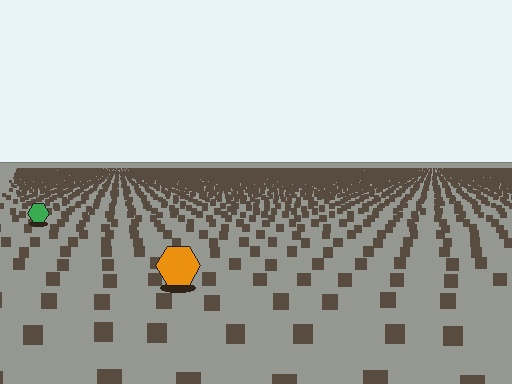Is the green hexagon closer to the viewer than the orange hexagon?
No. The orange hexagon is closer — you can tell from the texture gradient: the ground texture is coarser near it.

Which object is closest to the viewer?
The orange hexagon is closest. The texture marks near it are larger and more spread out.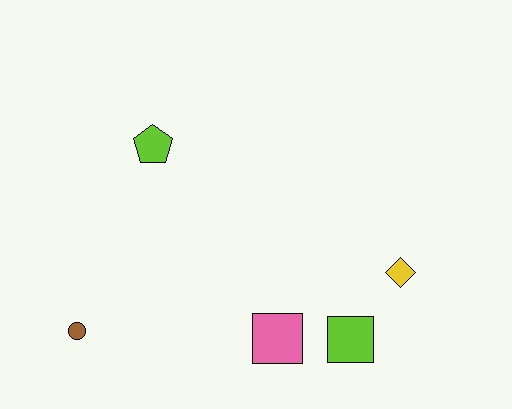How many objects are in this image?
There are 5 objects.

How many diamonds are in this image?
There is 1 diamond.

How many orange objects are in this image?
There are no orange objects.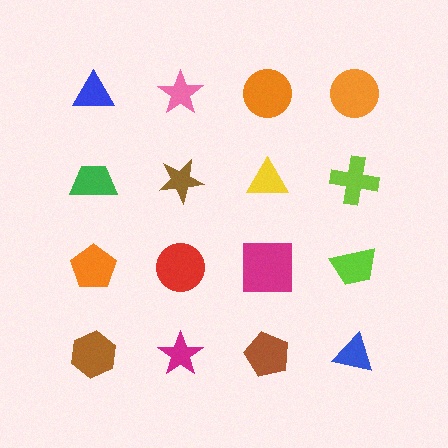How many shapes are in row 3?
4 shapes.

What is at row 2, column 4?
A lime cross.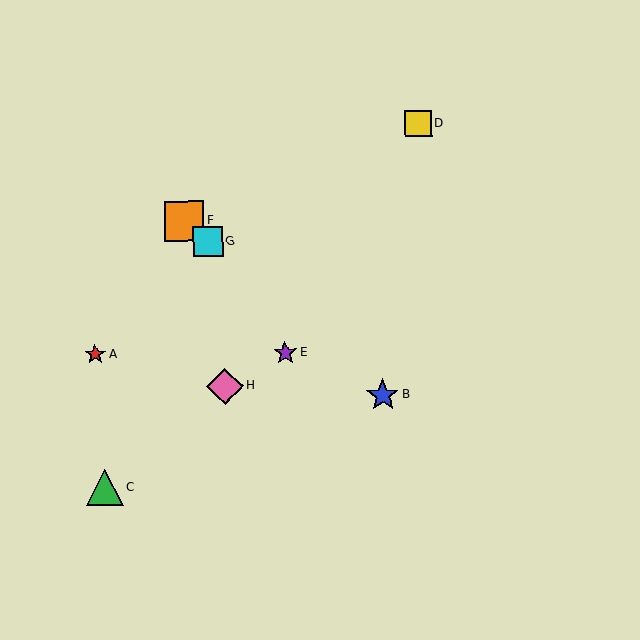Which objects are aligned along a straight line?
Objects B, F, G are aligned along a straight line.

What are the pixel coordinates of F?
Object F is at (184, 221).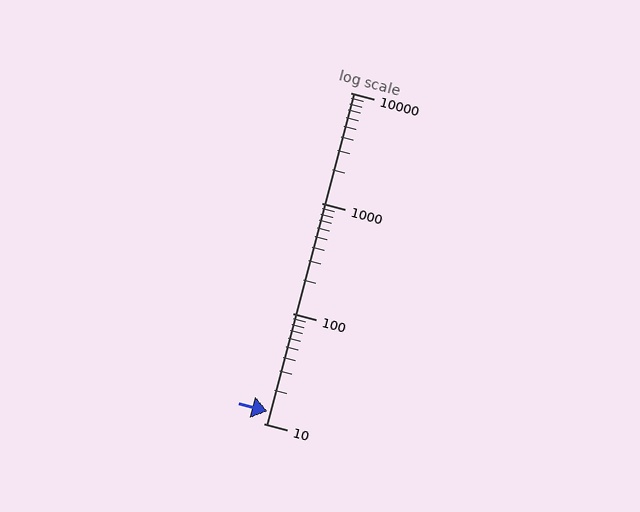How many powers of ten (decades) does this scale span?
The scale spans 3 decades, from 10 to 10000.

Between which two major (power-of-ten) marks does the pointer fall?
The pointer is between 10 and 100.